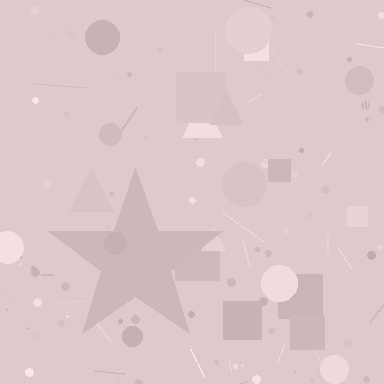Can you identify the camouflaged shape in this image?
The camouflaged shape is a star.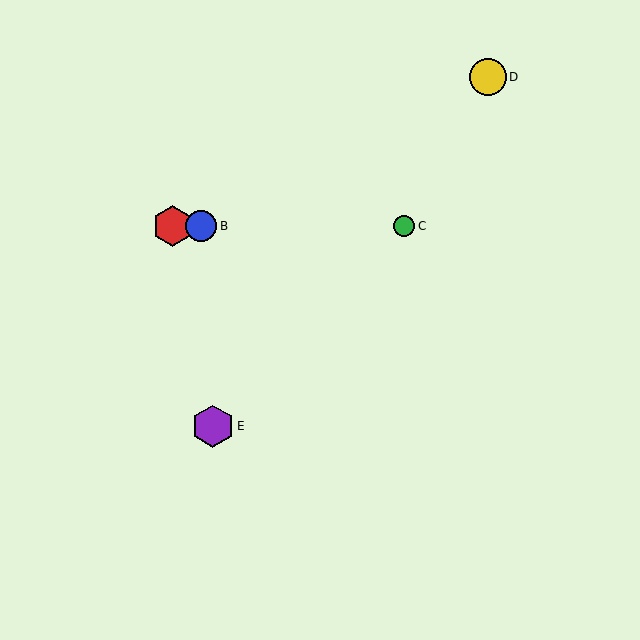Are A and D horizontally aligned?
No, A is at y≈226 and D is at y≈77.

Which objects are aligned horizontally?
Objects A, B, C are aligned horizontally.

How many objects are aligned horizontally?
3 objects (A, B, C) are aligned horizontally.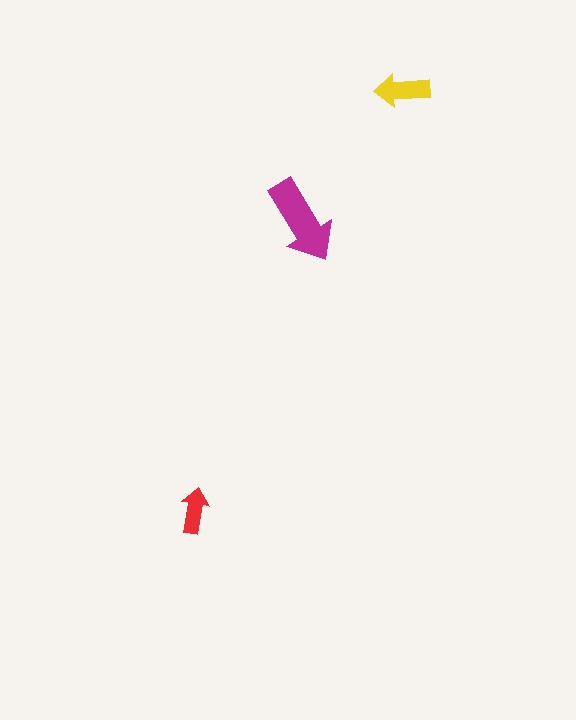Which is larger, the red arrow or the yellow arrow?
The yellow one.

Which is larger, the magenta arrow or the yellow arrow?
The magenta one.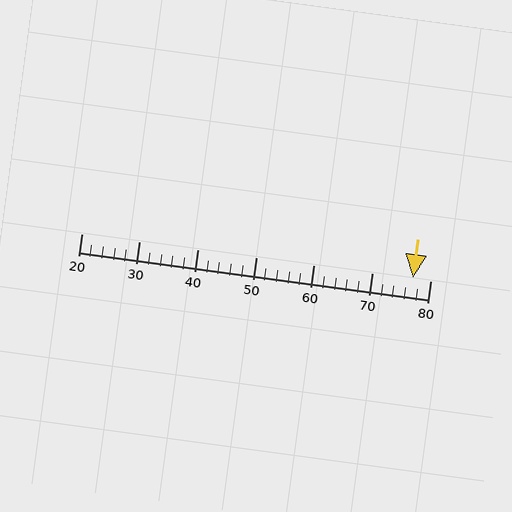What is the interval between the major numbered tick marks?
The major tick marks are spaced 10 units apart.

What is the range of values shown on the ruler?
The ruler shows values from 20 to 80.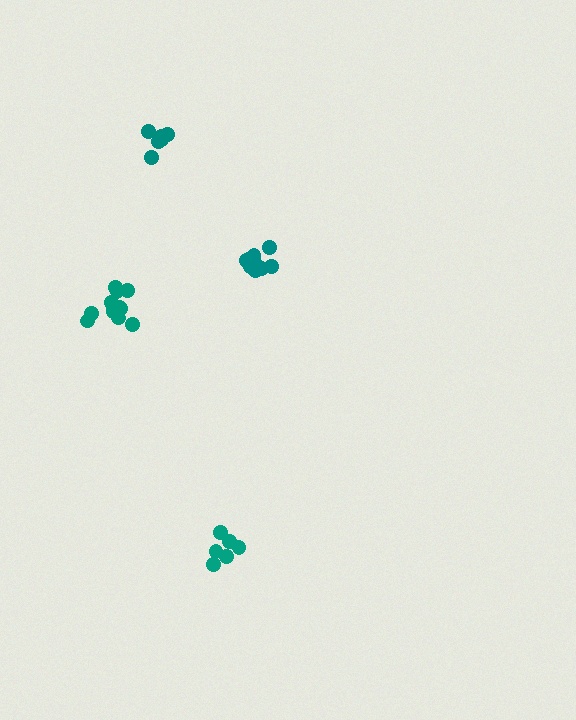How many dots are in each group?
Group 1: 6 dots, Group 2: 8 dots, Group 3: 9 dots, Group 4: 12 dots (35 total).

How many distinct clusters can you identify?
There are 4 distinct clusters.